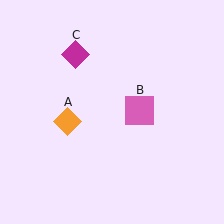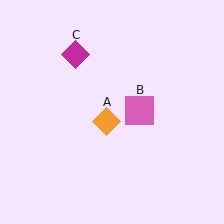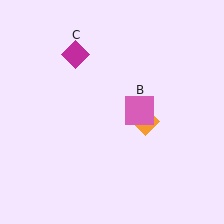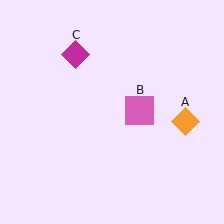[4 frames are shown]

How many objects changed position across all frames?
1 object changed position: orange diamond (object A).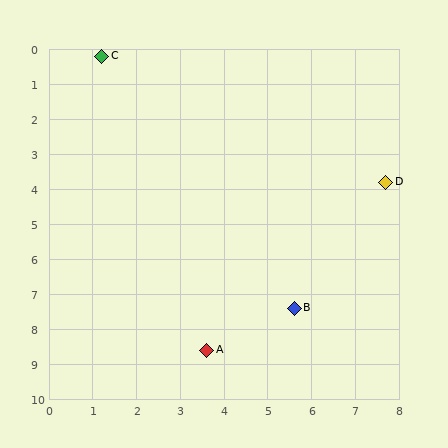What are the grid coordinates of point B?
Point B is at approximately (5.6, 7.4).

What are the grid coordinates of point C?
Point C is at approximately (1.2, 0.2).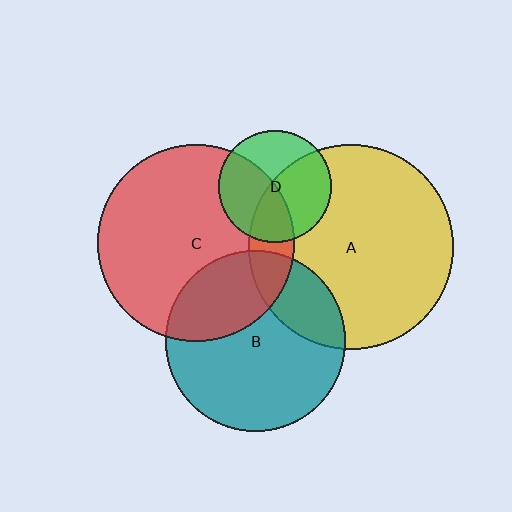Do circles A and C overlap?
Yes.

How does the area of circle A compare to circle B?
Approximately 1.3 times.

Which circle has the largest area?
Circle A (yellow).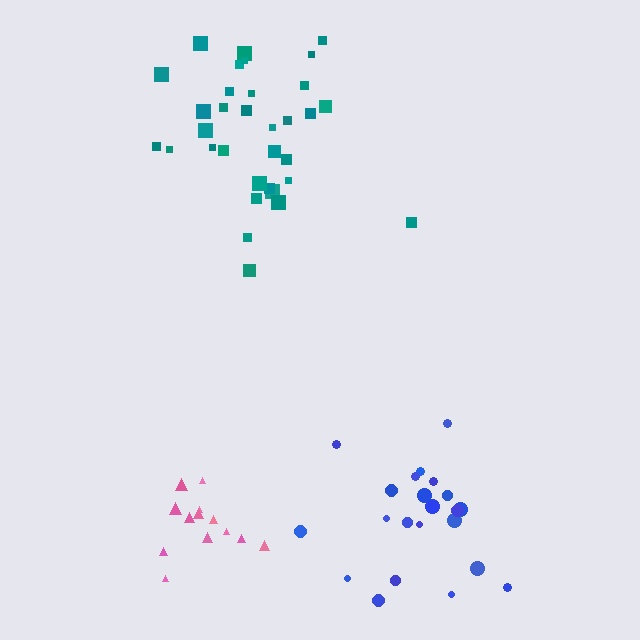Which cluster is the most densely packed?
Teal.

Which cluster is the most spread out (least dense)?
Pink.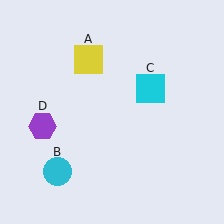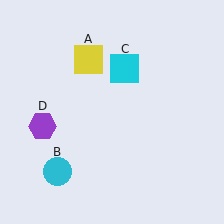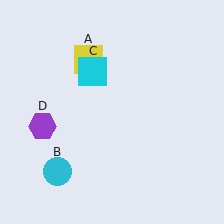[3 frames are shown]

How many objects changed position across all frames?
1 object changed position: cyan square (object C).